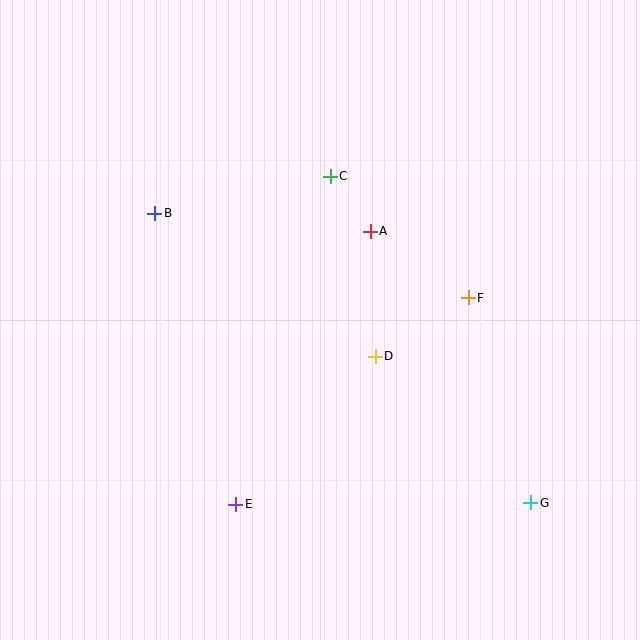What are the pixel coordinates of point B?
Point B is at (155, 213).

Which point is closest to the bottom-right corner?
Point G is closest to the bottom-right corner.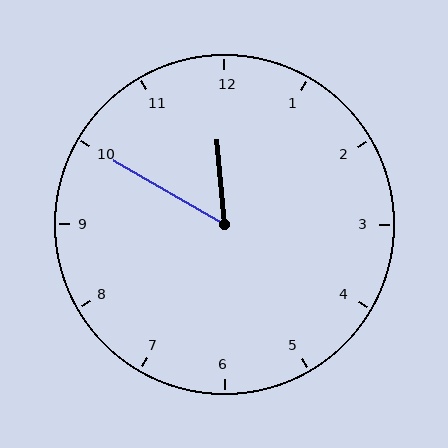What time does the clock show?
11:50.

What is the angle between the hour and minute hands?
Approximately 55 degrees.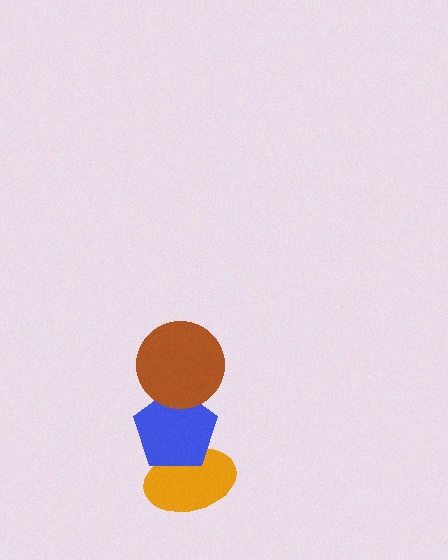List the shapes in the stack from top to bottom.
From top to bottom: the brown circle, the blue pentagon, the orange ellipse.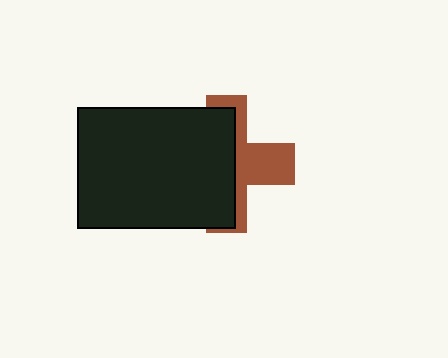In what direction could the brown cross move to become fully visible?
The brown cross could move right. That would shift it out from behind the black rectangle entirely.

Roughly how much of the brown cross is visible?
A small part of it is visible (roughly 42%).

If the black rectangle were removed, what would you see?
You would see the complete brown cross.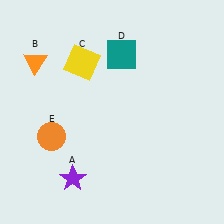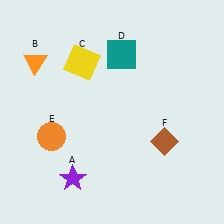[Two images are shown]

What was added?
A brown diamond (F) was added in Image 2.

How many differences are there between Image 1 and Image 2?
There is 1 difference between the two images.